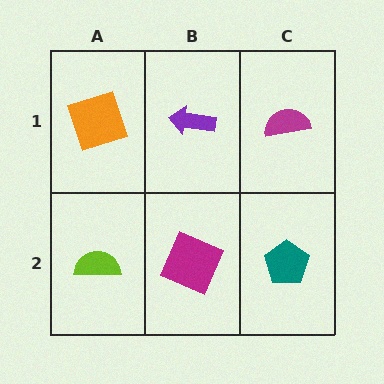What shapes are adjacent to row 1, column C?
A teal pentagon (row 2, column C), a purple arrow (row 1, column B).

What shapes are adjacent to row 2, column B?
A purple arrow (row 1, column B), a lime semicircle (row 2, column A), a teal pentagon (row 2, column C).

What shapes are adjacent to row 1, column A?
A lime semicircle (row 2, column A), a purple arrow (row 1, column B).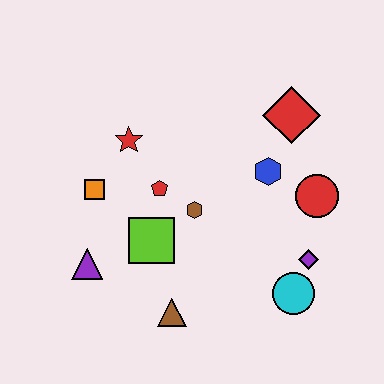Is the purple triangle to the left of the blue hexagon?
Yes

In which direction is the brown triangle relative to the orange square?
The brown triangle is below the orange square.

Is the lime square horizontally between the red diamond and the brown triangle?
No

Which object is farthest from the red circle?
The purple triangle is farthest from the red circle.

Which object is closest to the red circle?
The blue hexagon is closest to the red circle.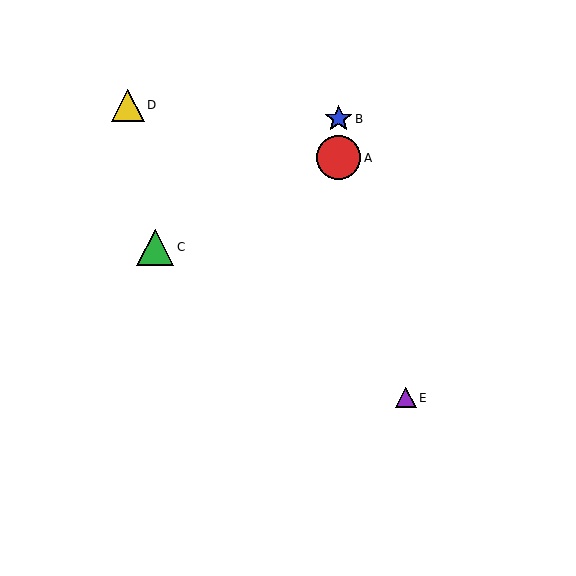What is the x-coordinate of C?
Object C is at x≈155.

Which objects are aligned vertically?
Objects A, B are aligned vertically.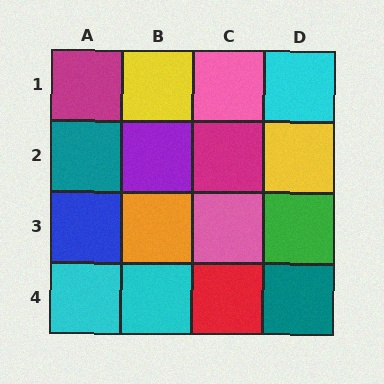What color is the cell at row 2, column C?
Magenta.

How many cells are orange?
1 cell is orange.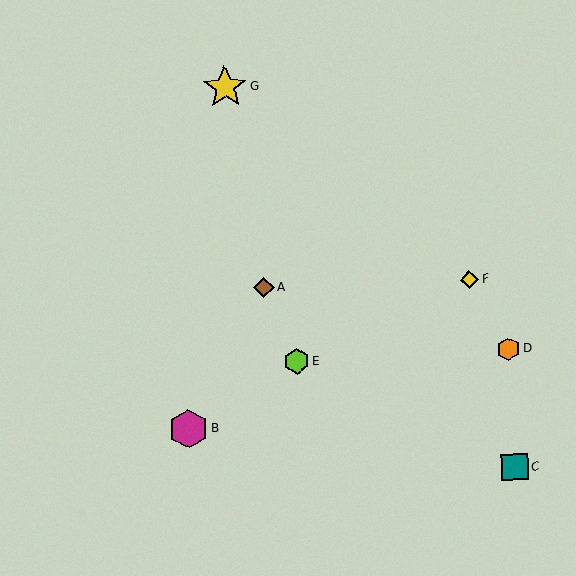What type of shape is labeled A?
Shape A is a brown diamond.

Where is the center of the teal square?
The center of the teal square is at (515, 467).